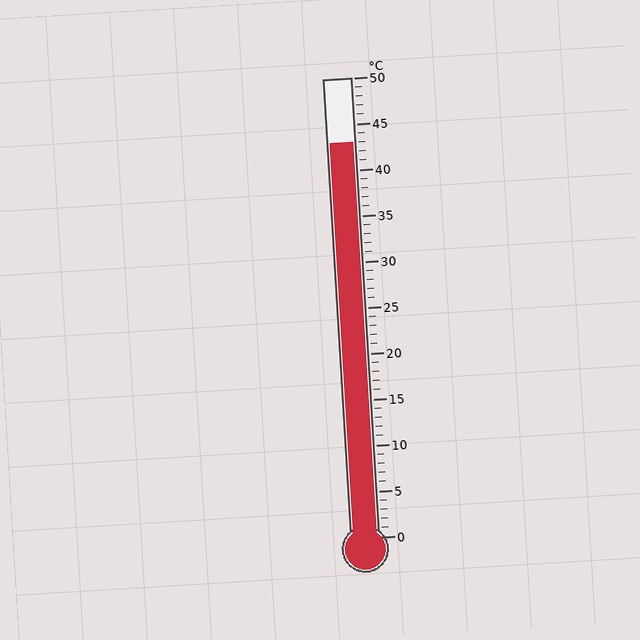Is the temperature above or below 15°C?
The temperature is above 15°C.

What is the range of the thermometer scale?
The thermometer scale ranges from 0°C to 50°C.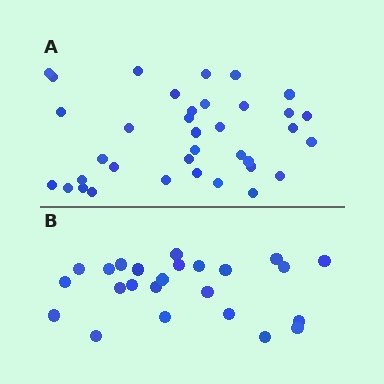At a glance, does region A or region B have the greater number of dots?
Region A (the top region) has more dots.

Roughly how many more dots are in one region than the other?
Region A has roughly 12 or so more dots than region B.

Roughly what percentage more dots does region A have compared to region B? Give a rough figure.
About 50% more.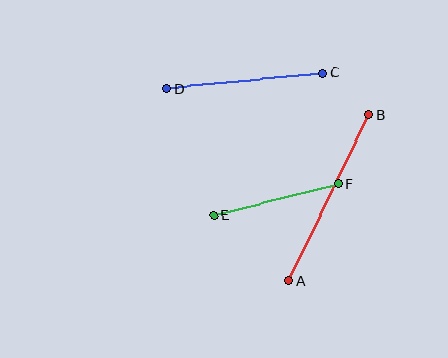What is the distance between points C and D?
The distance is approximately 156 pixels.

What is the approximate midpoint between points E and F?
The midpoint is at approximately (276, 200) pixels.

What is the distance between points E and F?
The distance is approximately 128 pixels.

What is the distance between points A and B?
The distance is approximately 184 pixels.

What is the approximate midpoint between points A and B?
The midpoint is at approximately (329, 198) pixels.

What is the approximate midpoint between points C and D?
The midpoint is at approximately (244, 81) pixels.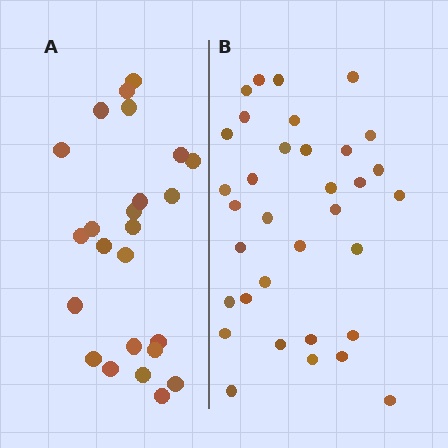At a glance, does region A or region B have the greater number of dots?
Region B (the right region) has more dots.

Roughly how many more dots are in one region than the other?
Region B has roughly 10 or so more dots than region A.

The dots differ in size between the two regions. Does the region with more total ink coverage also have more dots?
No. Region A has more total ink coverage because its dots are larger, but region B actually contains more individual dots. Total area can be misleading — the number of items is what matters here.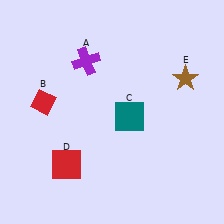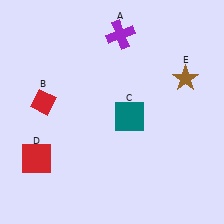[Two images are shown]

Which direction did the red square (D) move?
The red square (D) moved left.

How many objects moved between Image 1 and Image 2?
2 objects moved between the two images.